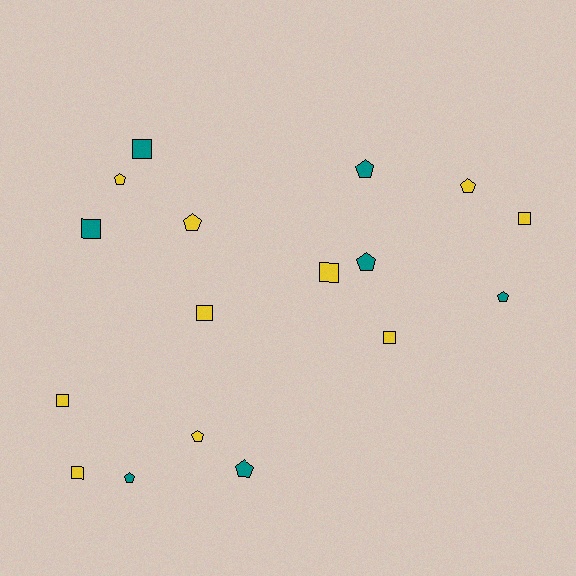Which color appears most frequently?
Yellow, with 10 objects.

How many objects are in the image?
There are 17 objects.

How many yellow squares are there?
There are 6 yellow squares.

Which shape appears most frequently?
Pentagon, with 9 objects.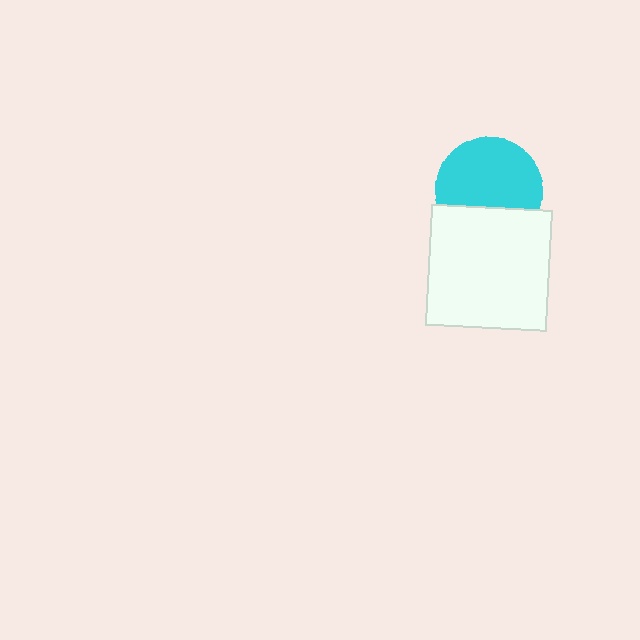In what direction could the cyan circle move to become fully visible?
The cyan circle could move up. That would shift it out from behind the white square entirely.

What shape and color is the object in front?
The object in front is a white square.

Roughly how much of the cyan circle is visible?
Most of it is visible (roughly 68%).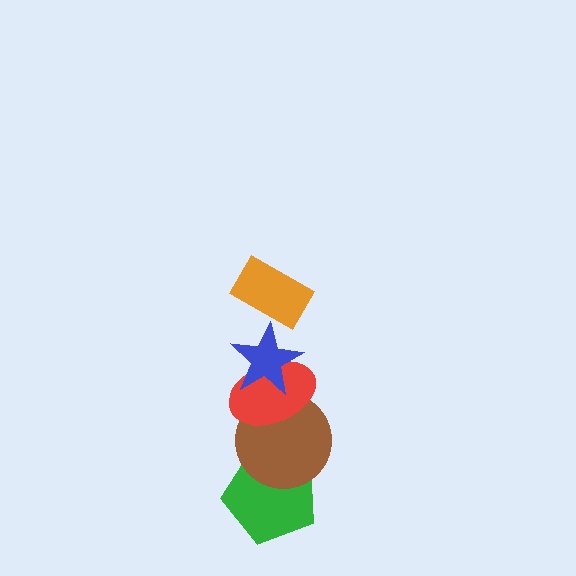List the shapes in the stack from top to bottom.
From top to bottom: the orange rectangle, the blue star, the red ellipse, the brown circle, the green pentagon.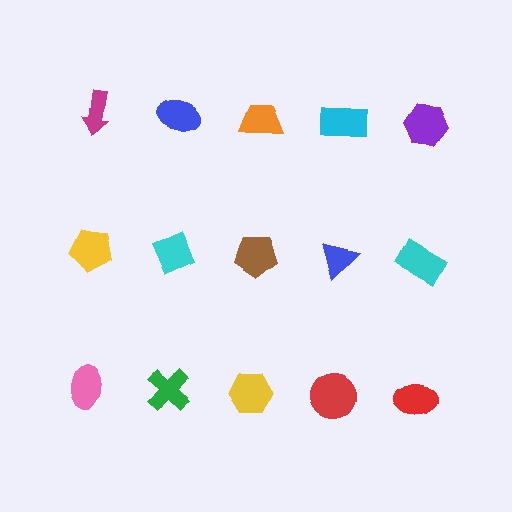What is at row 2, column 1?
A yellow pentagon.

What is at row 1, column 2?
A blue ellipse.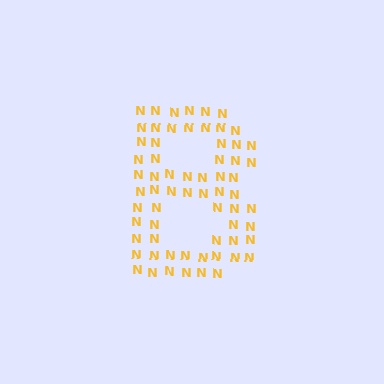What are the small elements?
The small elements are letter N's.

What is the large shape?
The large shape is the letter B.